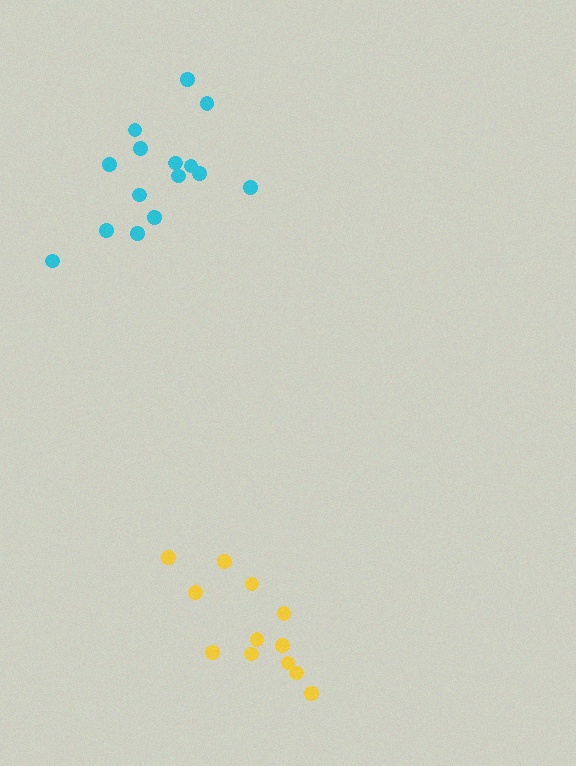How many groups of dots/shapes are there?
There are 2 groups.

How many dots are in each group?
Group 1: 15 dots, Group 2: 12 dots (27 total).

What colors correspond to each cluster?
The clusters are colored: cyan, yellow.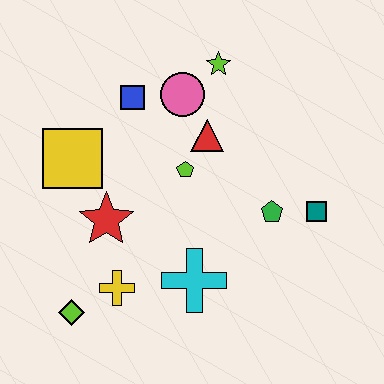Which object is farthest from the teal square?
The lime diamond is farthest from the teal square.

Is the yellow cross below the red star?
Yes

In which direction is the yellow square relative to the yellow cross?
The yellow square is above the yellow cross.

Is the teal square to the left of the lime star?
No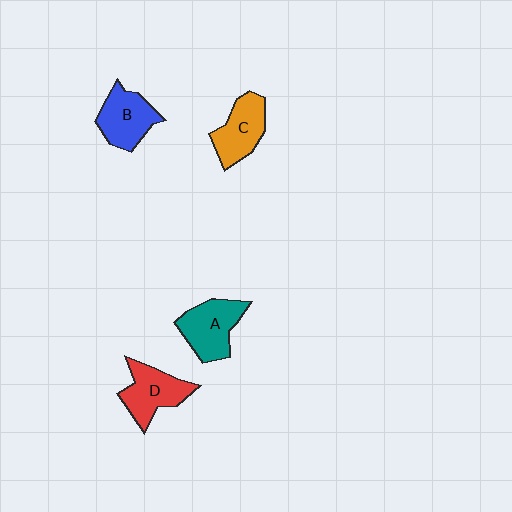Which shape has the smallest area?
Shape C (orange).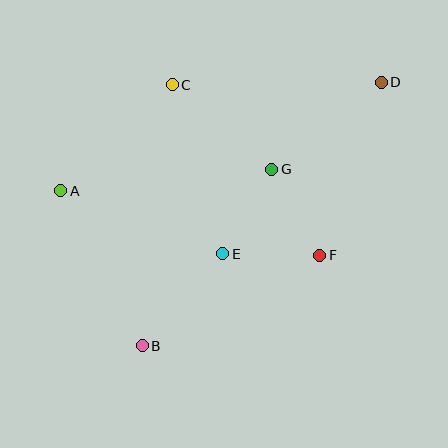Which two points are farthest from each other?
Points B and D are farthest from each other.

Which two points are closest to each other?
Points E and F are closest to each other.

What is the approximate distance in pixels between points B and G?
The distance between B and G is approximately 219 pixels.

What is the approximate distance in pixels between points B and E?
The distance between B and E is approximately 122 pixels.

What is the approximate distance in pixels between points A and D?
The distance between A and D is approximately 339 pixels.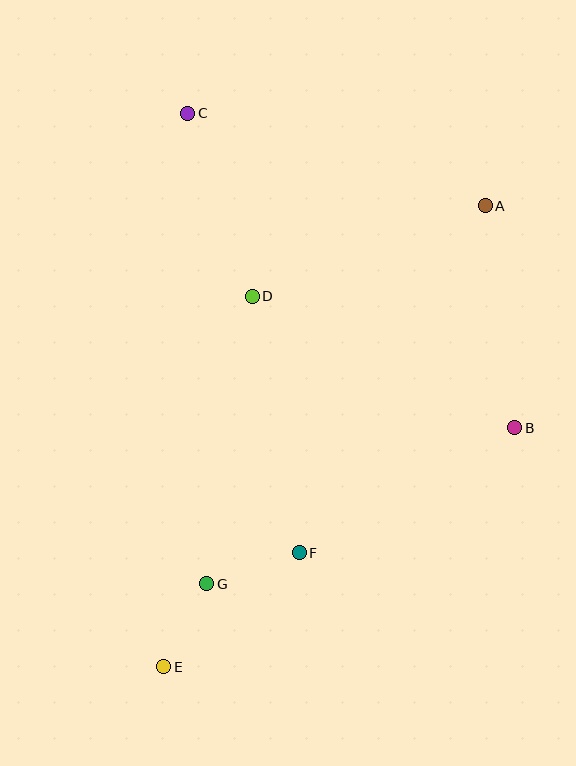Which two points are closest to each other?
Points E and G are closest to each other.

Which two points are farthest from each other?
Points A and E are farthest from each other.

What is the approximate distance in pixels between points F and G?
The distance between F and G is approximately 97 pixels.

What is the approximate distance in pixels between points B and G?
The distance between B and G is approximately 345 pixels.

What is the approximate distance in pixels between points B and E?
The distance between B and E is approximately 424 pixels.